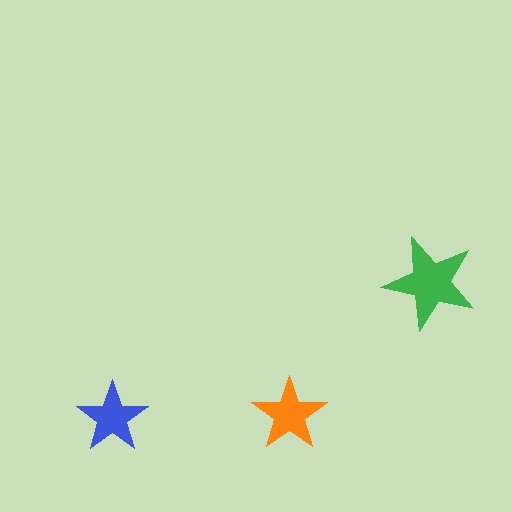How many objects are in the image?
There are 3 objects in the image.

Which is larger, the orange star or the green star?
The green one.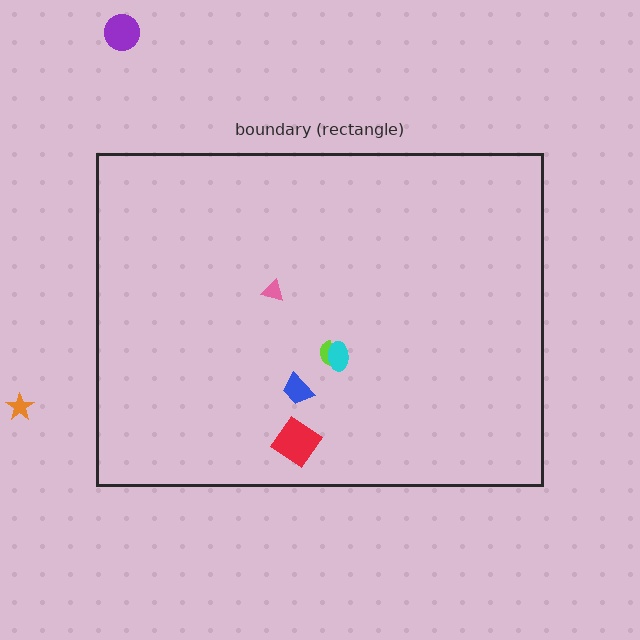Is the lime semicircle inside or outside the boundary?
Inside.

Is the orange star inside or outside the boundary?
Outside.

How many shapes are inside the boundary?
5 inside, 2 outside.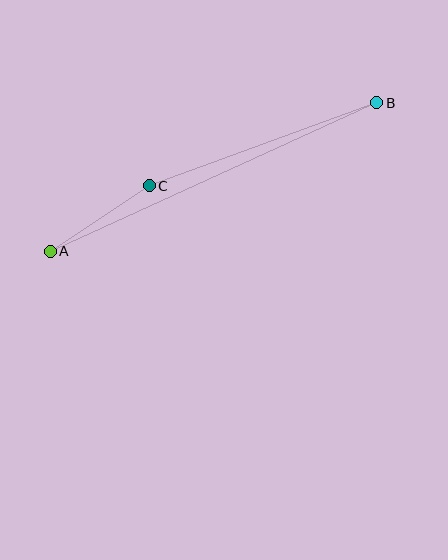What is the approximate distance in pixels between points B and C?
The distance between B and C is approximately 242 pixels.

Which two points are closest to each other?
Points A and C are closest to each other.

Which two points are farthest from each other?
Points A and B are farthest from each other.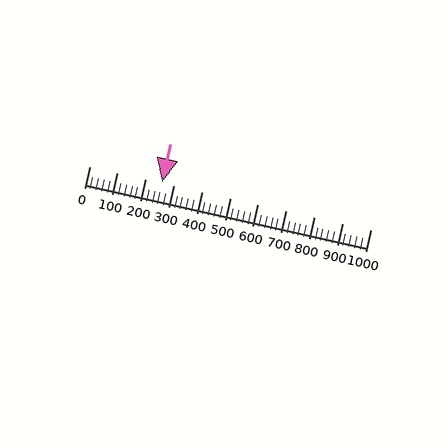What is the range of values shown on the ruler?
The ruler shows values from 0 to 1000.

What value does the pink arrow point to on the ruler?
The pink arrow points to approximately 259.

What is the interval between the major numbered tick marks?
The major tick marks are spaced 100 units apart.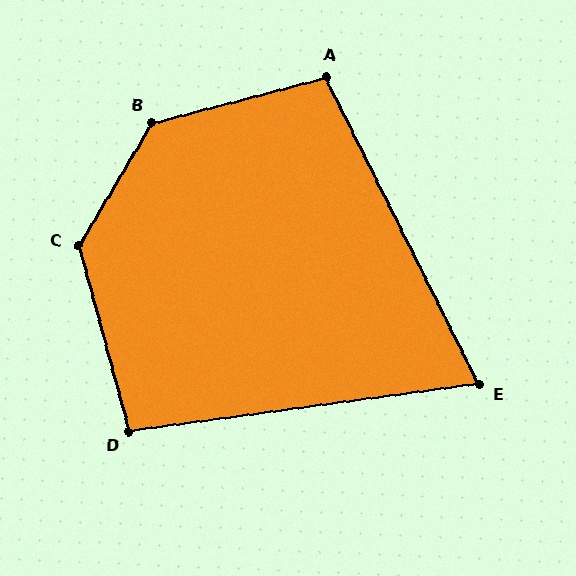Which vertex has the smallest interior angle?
E, at approximately 71 degrees.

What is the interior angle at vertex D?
Approximately 98 degrees (obtuse).